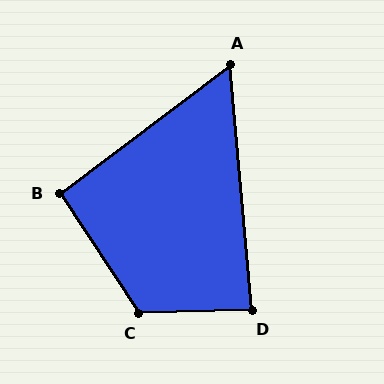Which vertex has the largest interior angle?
C, at approximately 122 degrees.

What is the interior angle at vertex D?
Approximately 87 degrees (approximately right).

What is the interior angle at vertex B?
Approximately 93 degrees (approximately right).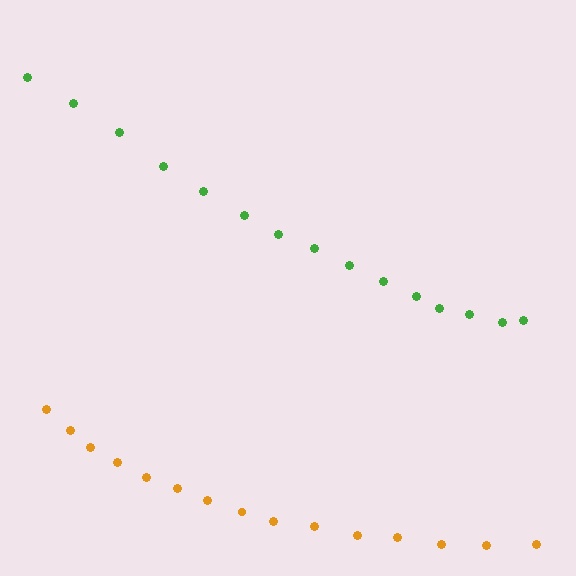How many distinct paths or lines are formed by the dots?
There are 2 distinct paths.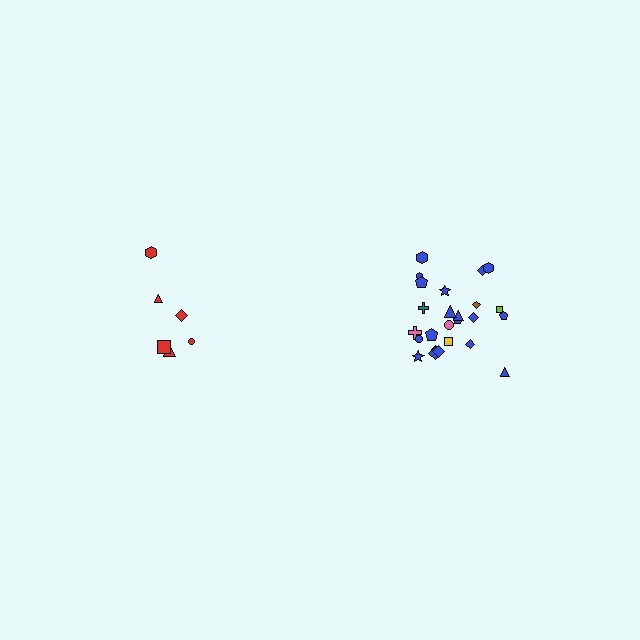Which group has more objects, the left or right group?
The right group.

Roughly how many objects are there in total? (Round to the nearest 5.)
Roughly 30 objects in total.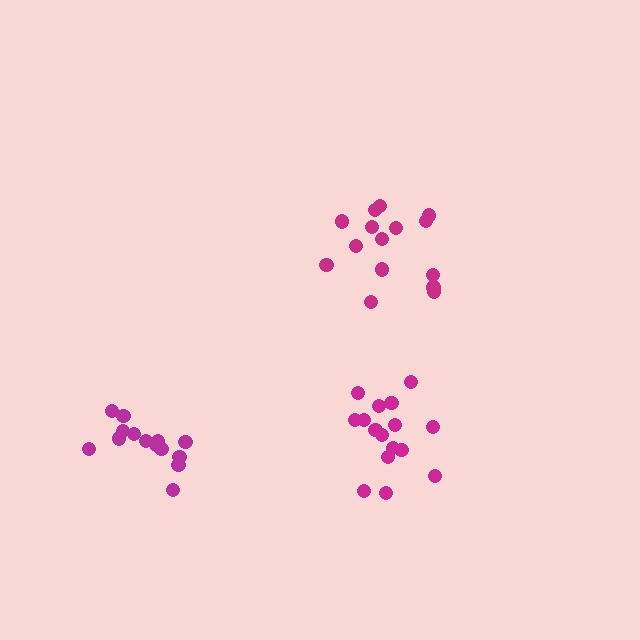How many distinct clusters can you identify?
There are 3 distinct clusters.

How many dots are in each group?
Group 1: 16 dots, Group 2: 15 dots, Group 3: 16 dots (47 total).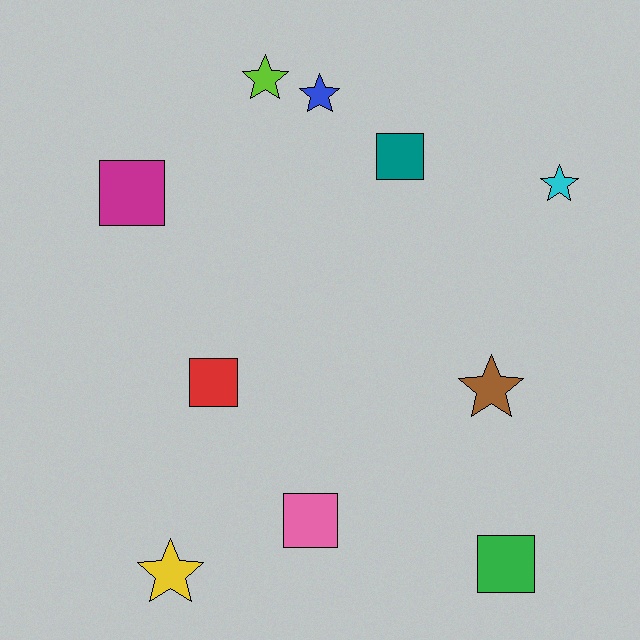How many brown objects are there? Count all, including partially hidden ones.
There is 1 brown object.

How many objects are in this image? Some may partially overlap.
There are 10 objects.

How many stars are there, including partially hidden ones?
There are 5 stars.